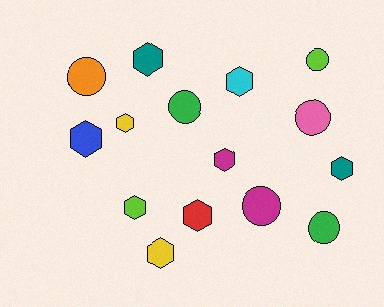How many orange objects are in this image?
There is 1 orange object.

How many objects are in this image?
There are 15 objects.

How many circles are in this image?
There are 6 circles.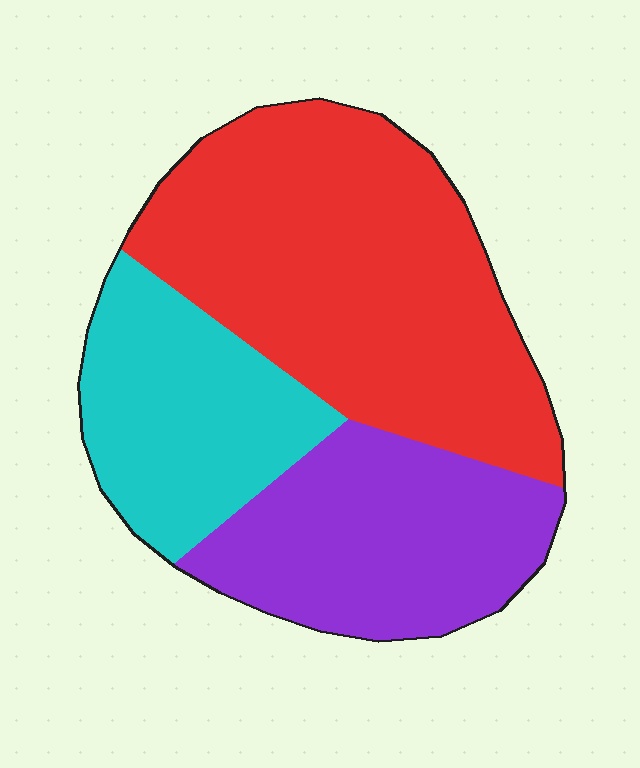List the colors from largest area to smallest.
From largest to smallest: red, purple, cyan.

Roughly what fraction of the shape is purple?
Purple covers about 30% of the shape.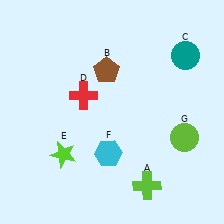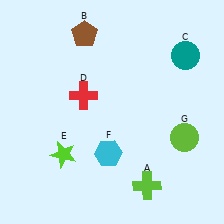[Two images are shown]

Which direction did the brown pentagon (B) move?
The brown pentagon (B) moved up.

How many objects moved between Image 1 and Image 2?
1 object moved between the two images.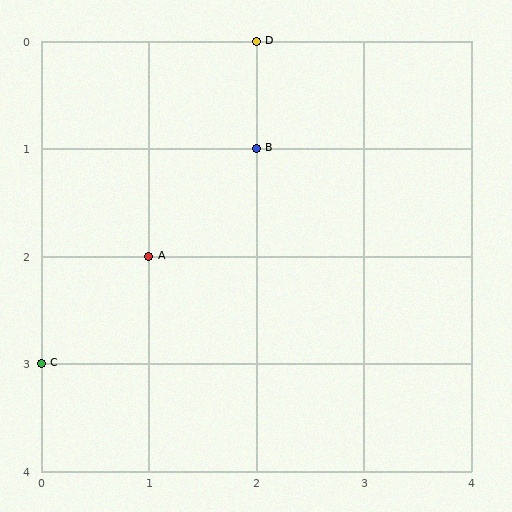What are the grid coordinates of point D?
Point D is at grid coordinates (2, 0).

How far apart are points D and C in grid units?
Points D and C are 2 columns and 3 rows apart (about 3.6 grid units diagonally).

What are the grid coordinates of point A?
Point A is at grid coordinates (1, 2).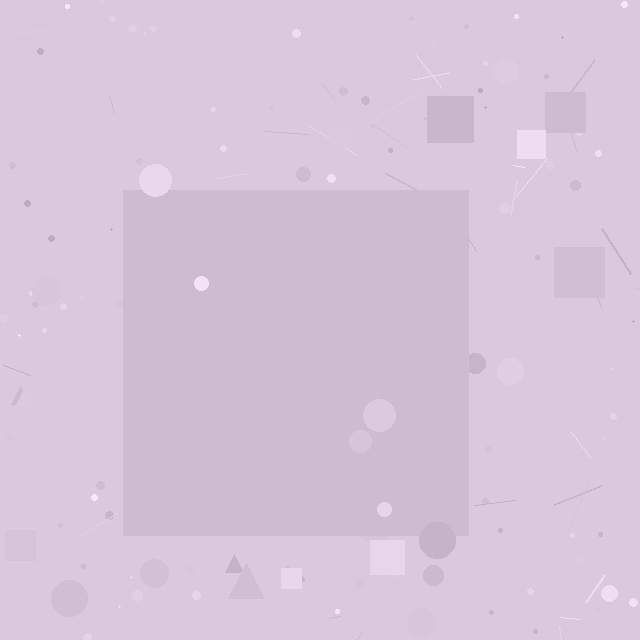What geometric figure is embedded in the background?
A square is embedded in the background.